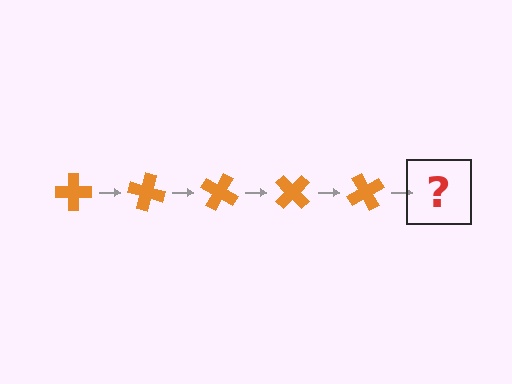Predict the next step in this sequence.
The next step is an orange cross rotated 75 degrees.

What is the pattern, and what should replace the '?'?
The pattern is that the cross rotates 15 degrees each step. The '?' should be an orange cross rotated 75 degrees.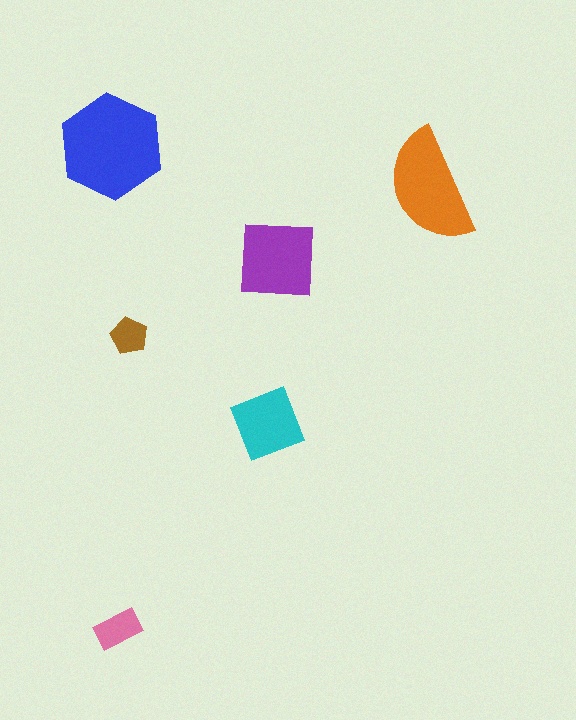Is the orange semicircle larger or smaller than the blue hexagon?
Smaller.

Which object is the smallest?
The brown pentagon.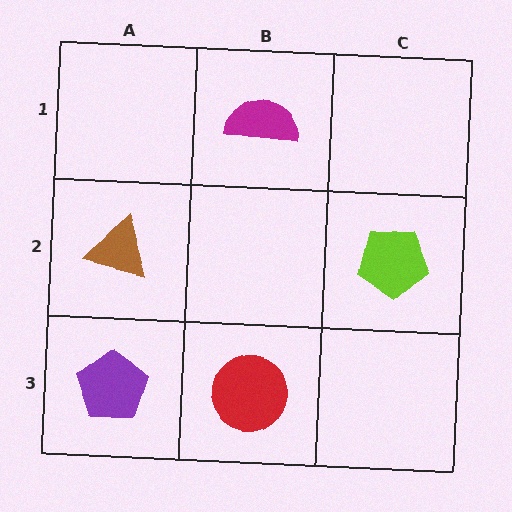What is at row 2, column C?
A lime pentagon.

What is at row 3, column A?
A purple pentagon.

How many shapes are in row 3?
2 shapes.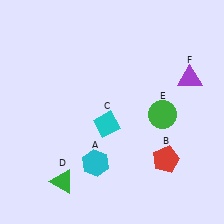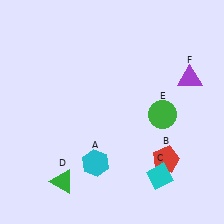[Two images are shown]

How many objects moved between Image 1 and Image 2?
1 object moved between the two images.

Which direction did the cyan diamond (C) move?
The cyan diamond (C) moved right.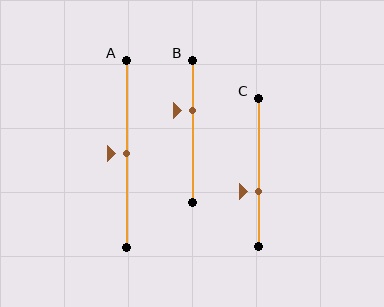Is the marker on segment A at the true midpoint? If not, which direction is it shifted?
Yes, the marker on segment A is at the true midpoint.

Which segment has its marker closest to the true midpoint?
Segment A has its marker closest to the true midpoint.